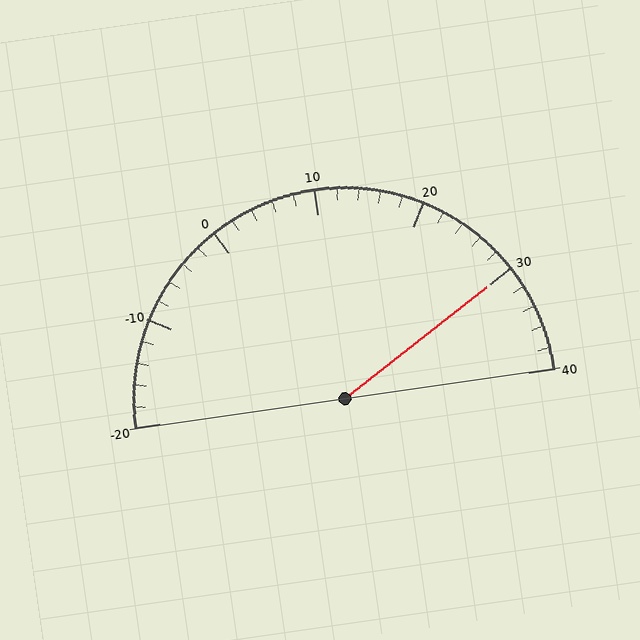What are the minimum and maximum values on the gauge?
The gauge ranges from -20 to 40.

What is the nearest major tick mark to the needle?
The nearest major tick mark is 30.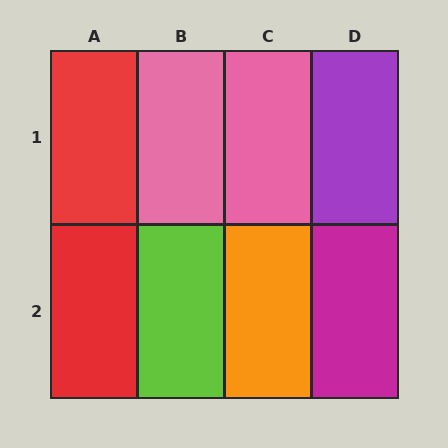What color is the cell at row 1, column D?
Purple.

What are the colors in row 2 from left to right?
Red, lime, orange, magenta.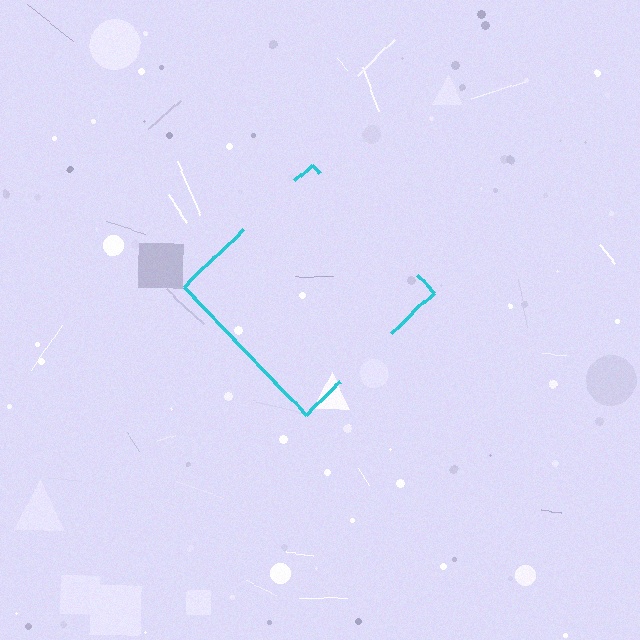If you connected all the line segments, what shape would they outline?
They would outline a diamond.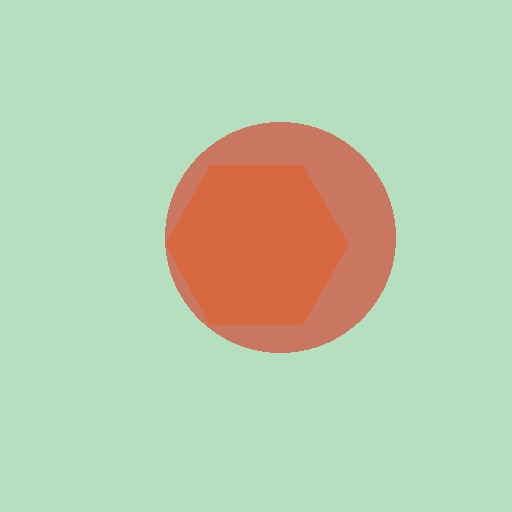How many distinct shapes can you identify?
There are 2 distinct shapes: an orange hexagon, a red circle.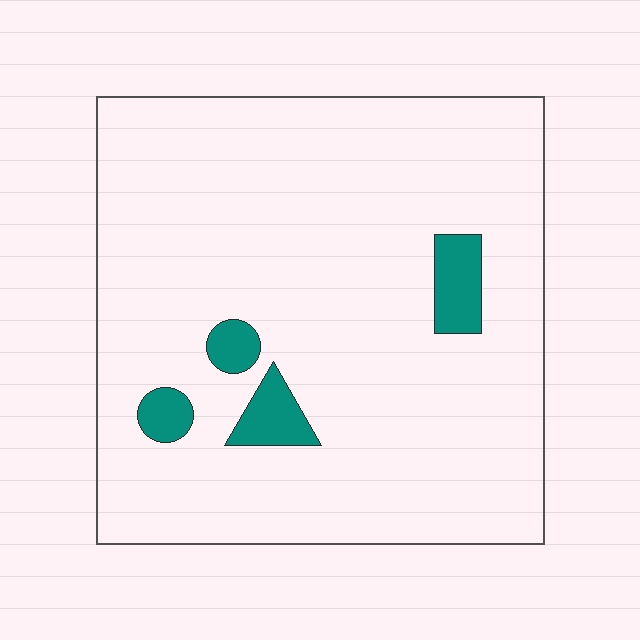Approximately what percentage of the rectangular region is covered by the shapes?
Approximately 5%.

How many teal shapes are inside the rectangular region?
4.